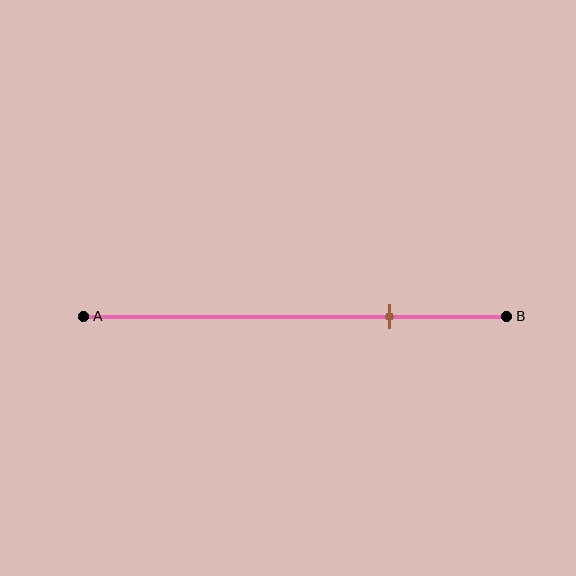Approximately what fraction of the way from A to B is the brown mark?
The brown mark is approximately 70% of the way from A to B.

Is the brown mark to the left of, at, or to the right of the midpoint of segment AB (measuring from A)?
The brown mark is to the right of the midpoint of segment AB.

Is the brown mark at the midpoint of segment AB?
No, the mark is at about 70% from A, not at the 50% midpoint.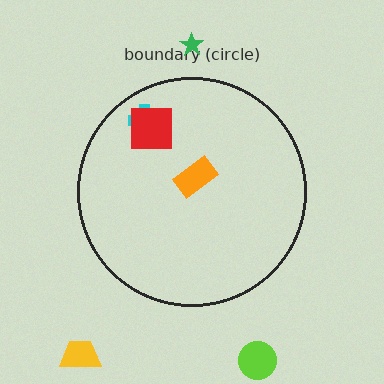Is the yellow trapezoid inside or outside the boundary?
Outside.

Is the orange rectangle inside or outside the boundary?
Inside.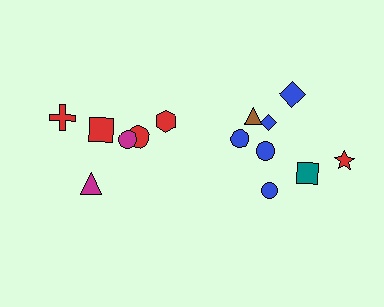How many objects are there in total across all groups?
There are 14 objects.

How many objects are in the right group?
There are 8 objects.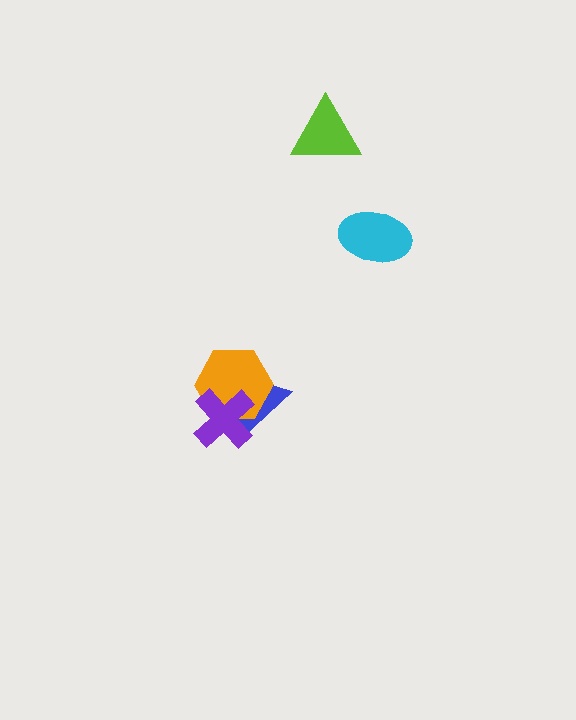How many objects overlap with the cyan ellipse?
0 objects overlap with the cyan ellipse.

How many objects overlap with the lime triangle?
0 objects overlap with the lime triangle.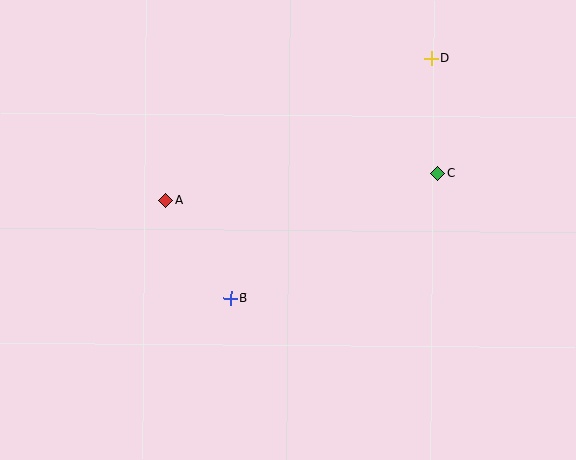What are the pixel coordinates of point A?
Point A is at (166, 201).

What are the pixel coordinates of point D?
Point D is at (432, 59).